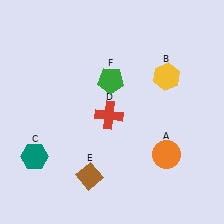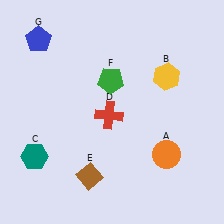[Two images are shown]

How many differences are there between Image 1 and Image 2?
There is 1 difference between the two images.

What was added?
A blue pentagon (G) was added in Image 2.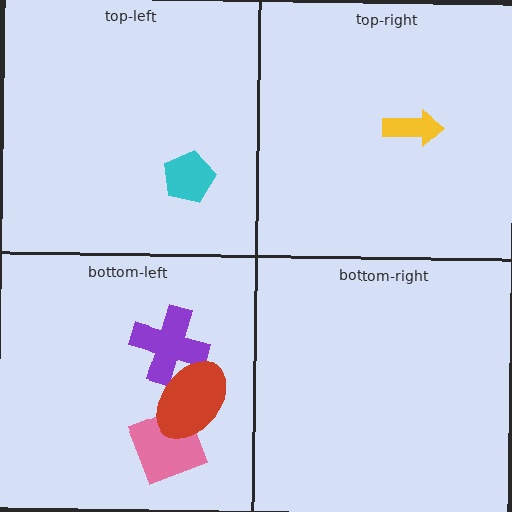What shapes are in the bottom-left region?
The purple cross, the pink diamond, the red ellipse.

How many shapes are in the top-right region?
1.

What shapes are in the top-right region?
The yellow arrow.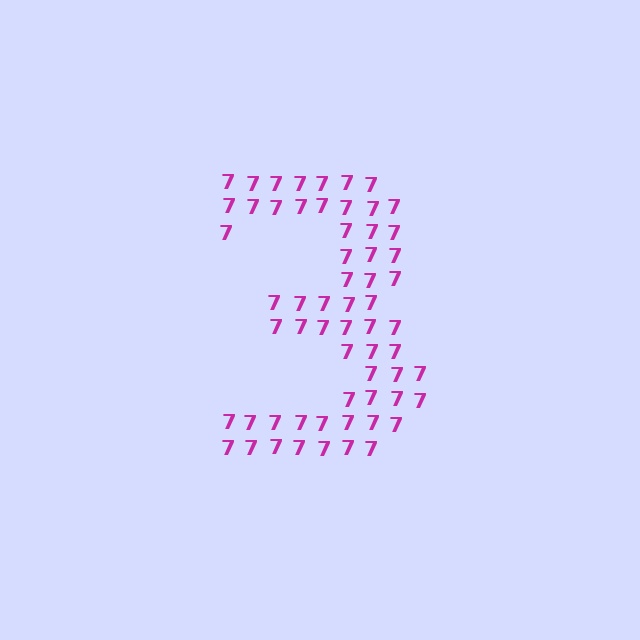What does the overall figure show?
The overall figure shows the digit 3.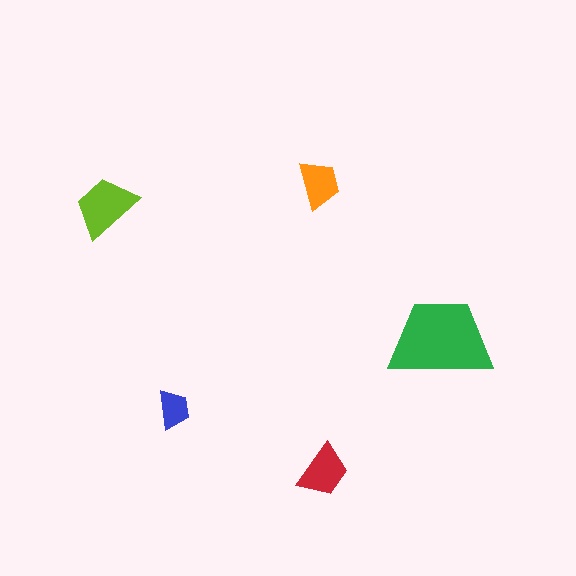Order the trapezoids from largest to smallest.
the green one, the lime one, the red one, the orange one, the blue one.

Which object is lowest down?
The red trapezoid is bottommost.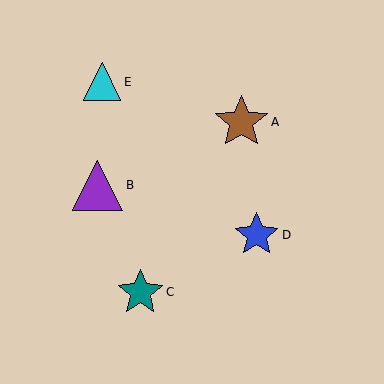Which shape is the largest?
The brown star (labeled A) is the largest.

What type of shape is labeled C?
Shape C is a teal star.